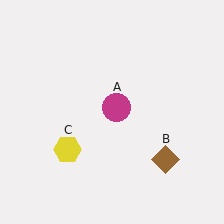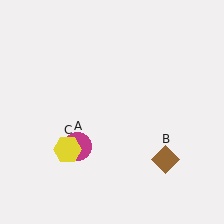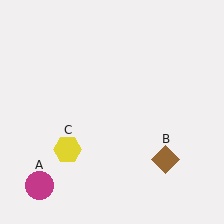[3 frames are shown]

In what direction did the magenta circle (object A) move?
The magenta circle (object A) moved down and to the left.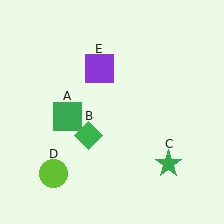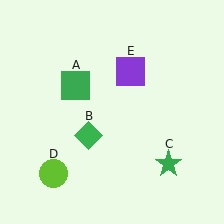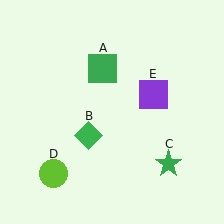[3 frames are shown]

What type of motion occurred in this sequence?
The green square (object A), purple square (object E) rotated clockwise around the center of the scene.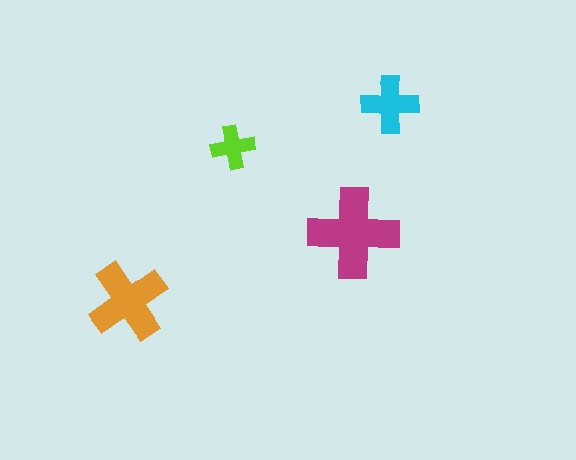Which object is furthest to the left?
The orange cross is leftmost.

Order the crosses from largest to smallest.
the magenta one, the orange one, the cyan one, the lime one.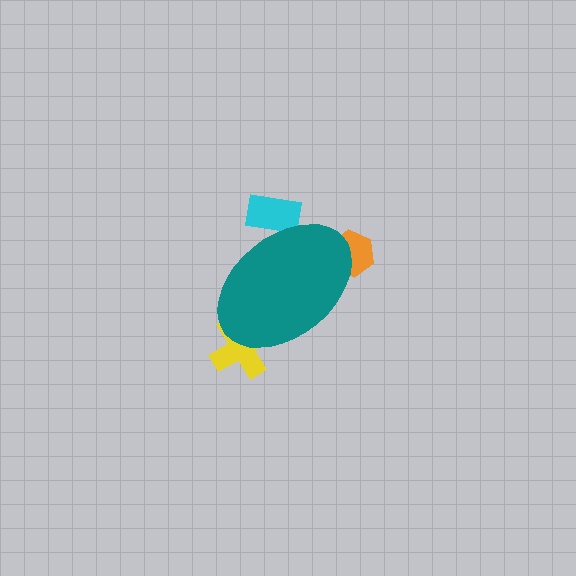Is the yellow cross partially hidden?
Yes, the yellow cross is partially hidden behind the teal ellipse.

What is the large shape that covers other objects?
A teal ellipse.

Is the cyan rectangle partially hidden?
Yes, the cyan rectangle is partially hidden behind the teal ellipse.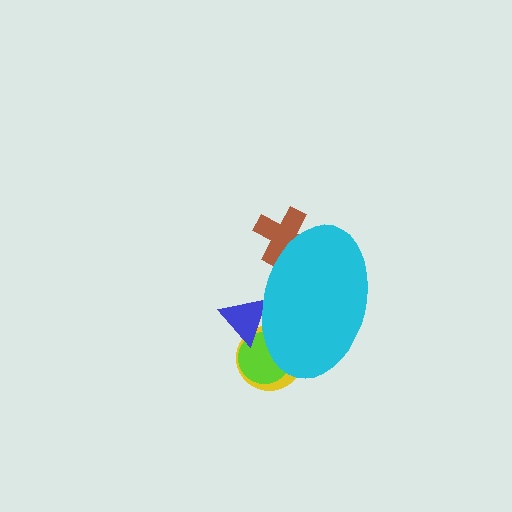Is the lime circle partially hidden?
Yes, the lime circle is partially hidden behind the cyan ellipse.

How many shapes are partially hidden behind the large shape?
4 shapes are partially hidden.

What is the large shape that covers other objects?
A cyan ellipse.